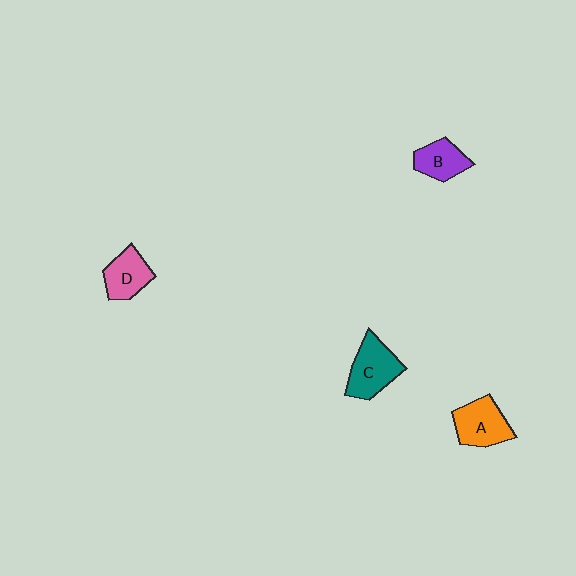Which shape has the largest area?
Shape C (teal).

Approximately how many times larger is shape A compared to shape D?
Approximately 1.2 times.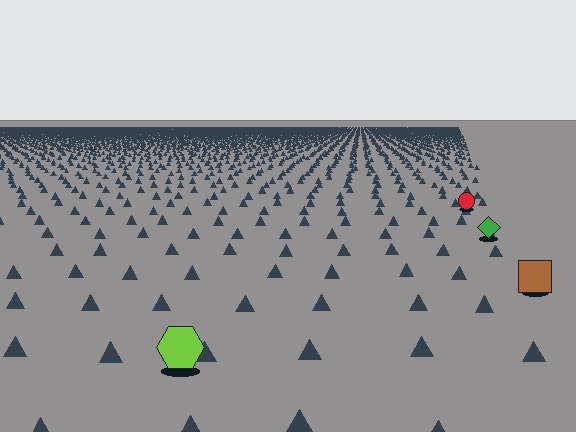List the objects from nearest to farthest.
From nearest to farthest: the lime hexagon, the brown square, the green diamond, the red circle.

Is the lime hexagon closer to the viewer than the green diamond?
Yes. The lime hexagon is closer — you can tell from the texture gradient: the ground texture is coarser near it.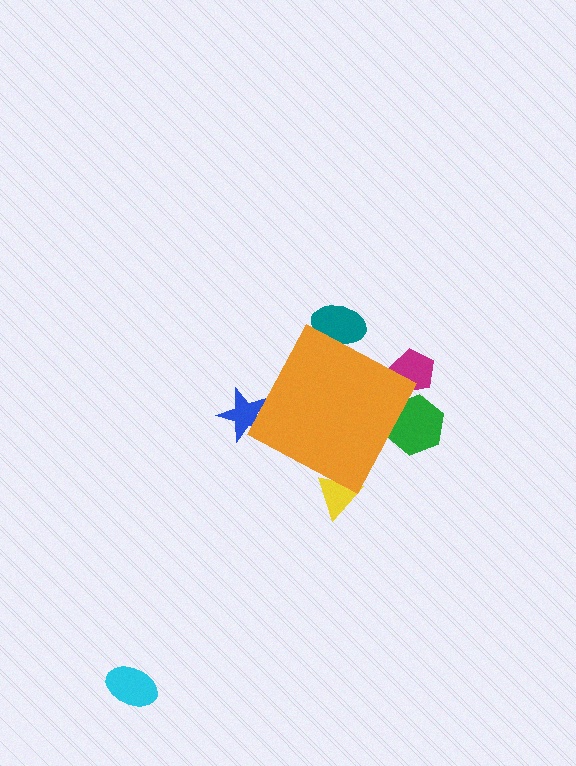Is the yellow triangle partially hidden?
Yes, the yellow triangle is partially hidden behind the orange diamond.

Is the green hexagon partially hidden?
Yes, the green hexagon is partially hidden behind the orange diamond.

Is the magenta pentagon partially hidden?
Yes, the magenta pentagon is partially hidden behind the orange diamond.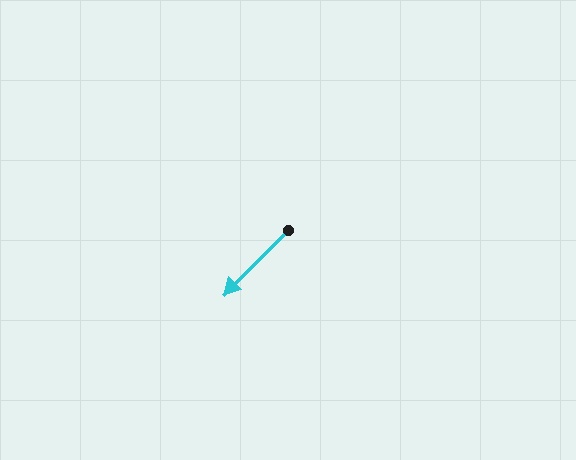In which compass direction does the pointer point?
Southwest.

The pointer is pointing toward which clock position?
Roughly 7 o'clock.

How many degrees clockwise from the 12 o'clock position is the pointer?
Approximately 225 degrees.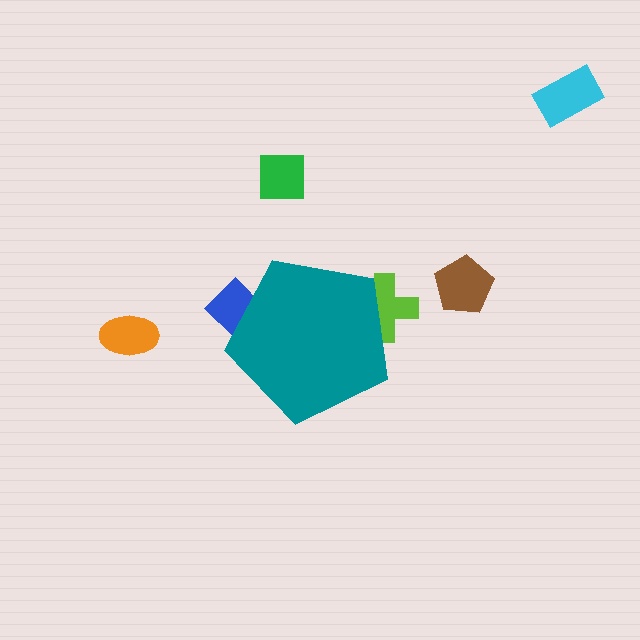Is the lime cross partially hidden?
Yes, the lime cross is partially hidden behind the teal pentagon.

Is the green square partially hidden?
No, the green square is fully visible.